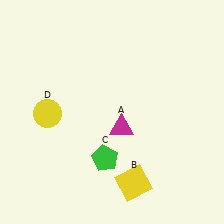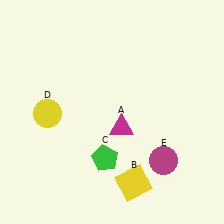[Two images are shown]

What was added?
A magenta circle (E) was added in Image 2.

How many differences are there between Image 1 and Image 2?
There is 1 difference between the two images.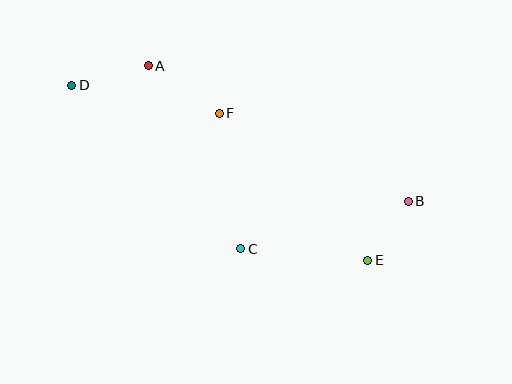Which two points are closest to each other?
Points B and E are closest to each other.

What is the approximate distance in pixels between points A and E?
The distance between A and E is approximately 293 pixels.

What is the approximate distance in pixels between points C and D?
The distance between C and D is approximately 235 pixels.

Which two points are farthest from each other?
Points B and D are farthest from each other.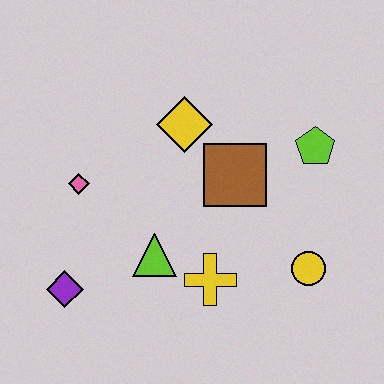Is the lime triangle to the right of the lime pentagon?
No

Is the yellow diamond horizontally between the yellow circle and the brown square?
No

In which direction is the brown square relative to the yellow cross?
The brown square is above the yellow cross.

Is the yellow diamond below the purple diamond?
No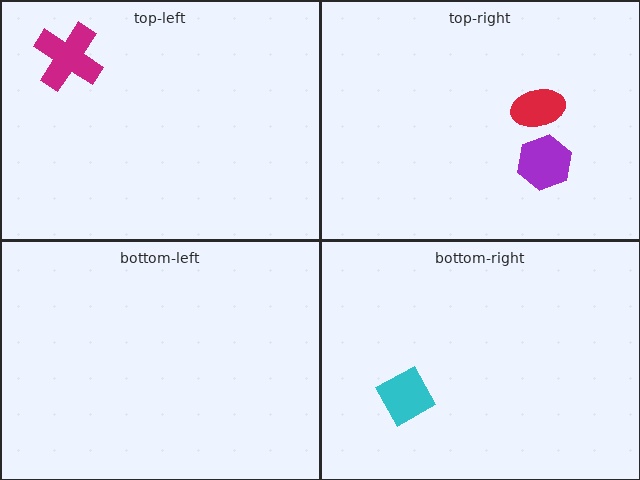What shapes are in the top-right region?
The red ellipse, the purple hexagon.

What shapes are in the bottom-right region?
The cyan diamond.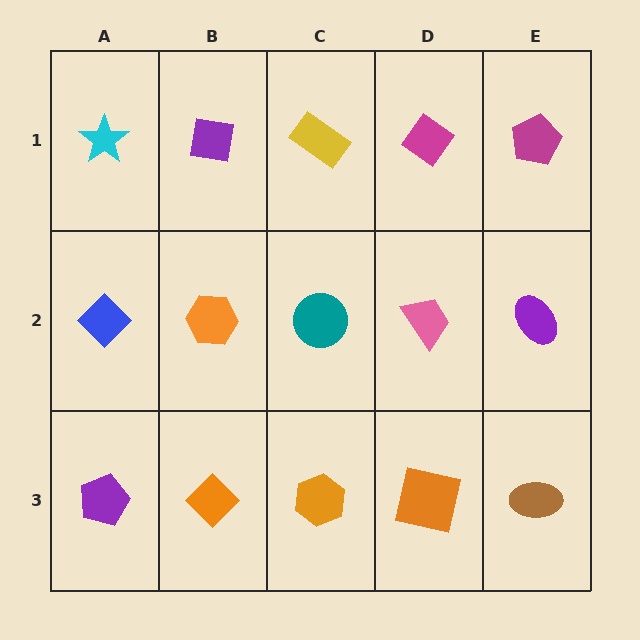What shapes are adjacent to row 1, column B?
An orange hexagon (row 2, column B), a cyan star (row 1, column A), a yellow rectangle (row 1, column C).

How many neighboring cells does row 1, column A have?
2.